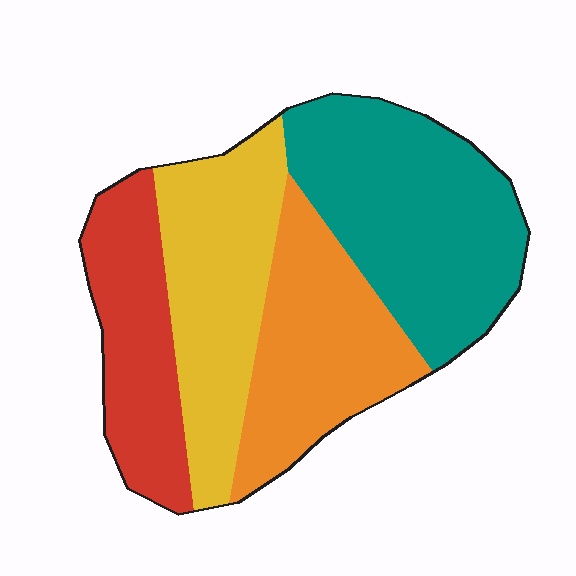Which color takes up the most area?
Teal, at roughly 35%.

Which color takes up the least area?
Red, at roughly 20%.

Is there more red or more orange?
Orange.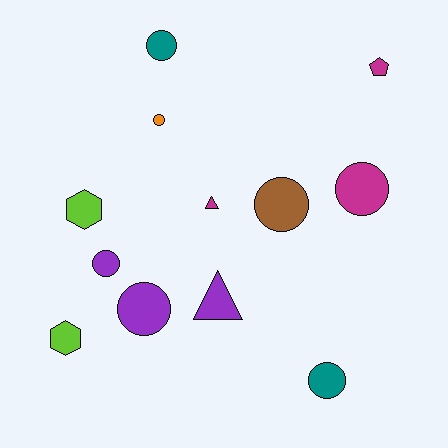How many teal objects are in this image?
There are 2 teal objects.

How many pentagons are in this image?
There is 1 pentagon.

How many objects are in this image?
There are 12 objects.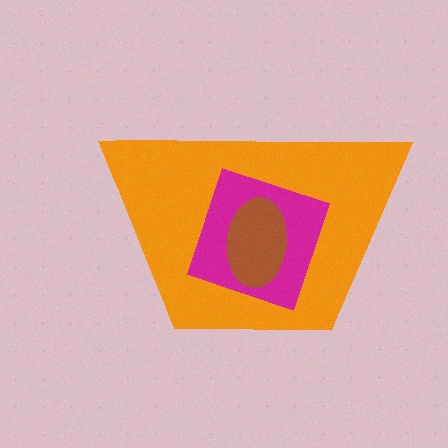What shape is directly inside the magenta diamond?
The brown ellipse.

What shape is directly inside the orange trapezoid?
The magenta diamond.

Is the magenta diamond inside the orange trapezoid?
Yes.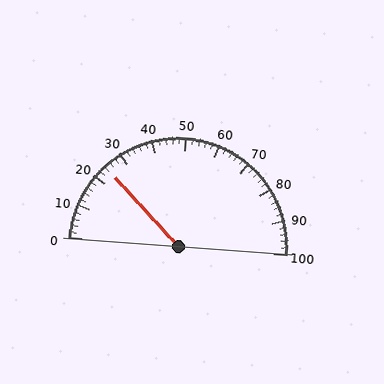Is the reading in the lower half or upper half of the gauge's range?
The reading is in the lower half of the range (0 to 100).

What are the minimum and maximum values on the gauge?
The gauge ranges from 0 to 100.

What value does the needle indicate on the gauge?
The needle indicates approximately 24.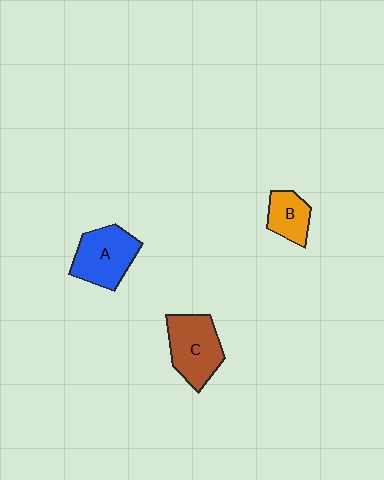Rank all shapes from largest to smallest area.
From largest to smallest: C (brown), A (blue), B (orange).